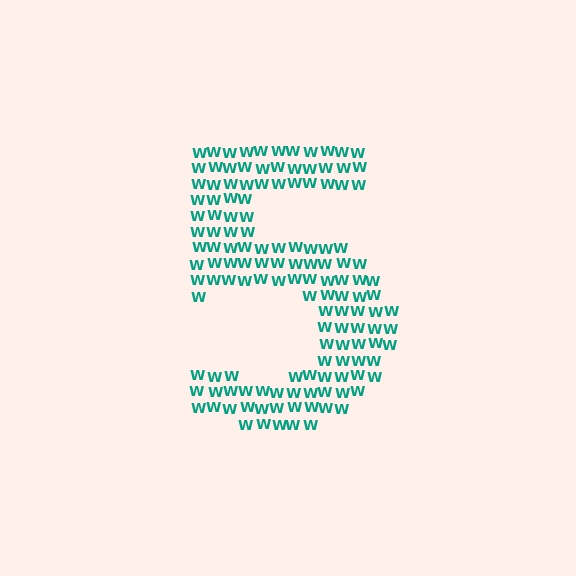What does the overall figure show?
The overall figure shows the digit 5.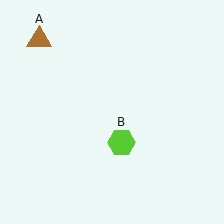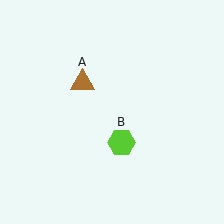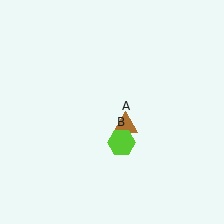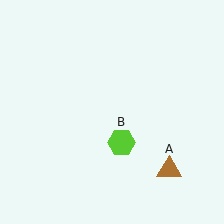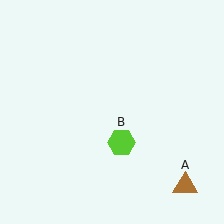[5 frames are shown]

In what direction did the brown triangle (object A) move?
The brown triangle (object A) moved down and to the right.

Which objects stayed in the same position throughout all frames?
Lime hexagon (object B) remained stationary.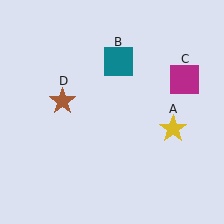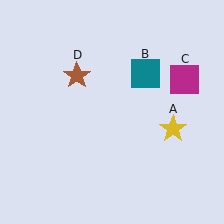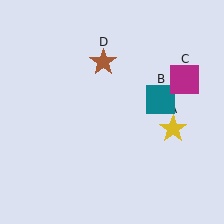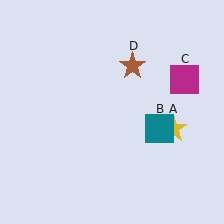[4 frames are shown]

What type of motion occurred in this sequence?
The teal square (object B), brown star (object D) rotated clockwise around the center of the scene.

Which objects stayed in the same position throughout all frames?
Yellow star (object A) and magenta square (object C) remained stationary.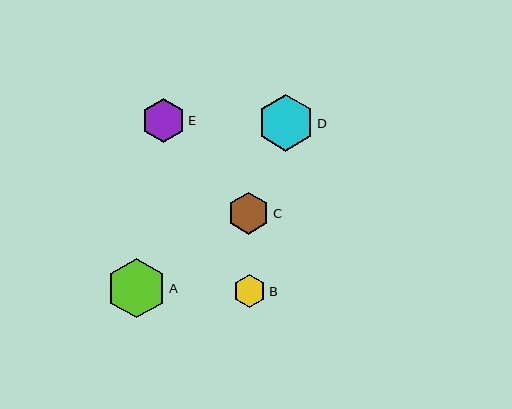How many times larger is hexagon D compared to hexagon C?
Hexagon D is approximately 1.3 times the size of hexagon C.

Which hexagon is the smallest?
Hexagon B is the smallest with a size of approximately 33 pixels.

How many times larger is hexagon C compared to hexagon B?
Hexagon C is approximately 1.3 times the size of hexagon B.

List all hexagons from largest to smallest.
From largest to smallest: A, D, E, C, B.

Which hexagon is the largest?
Hexagon A is the largest with a size of approximately 59 pixels.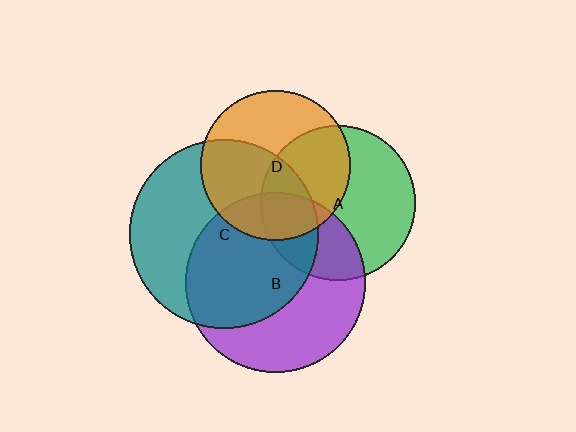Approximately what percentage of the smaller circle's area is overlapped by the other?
Approximately 25%.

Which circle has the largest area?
Circle C (teal).